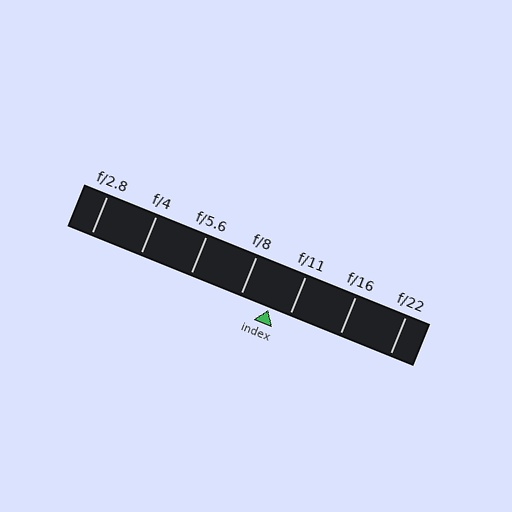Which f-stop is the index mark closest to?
The index mark is closest to f/11.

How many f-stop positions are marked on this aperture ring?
There are 7 f-stop positions marked.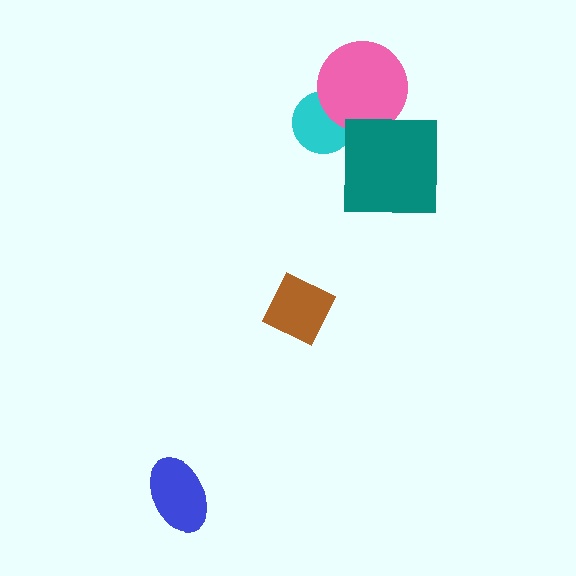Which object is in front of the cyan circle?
The pink circle is in front of the cyan circle.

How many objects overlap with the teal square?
0 objects overlap with the teal square.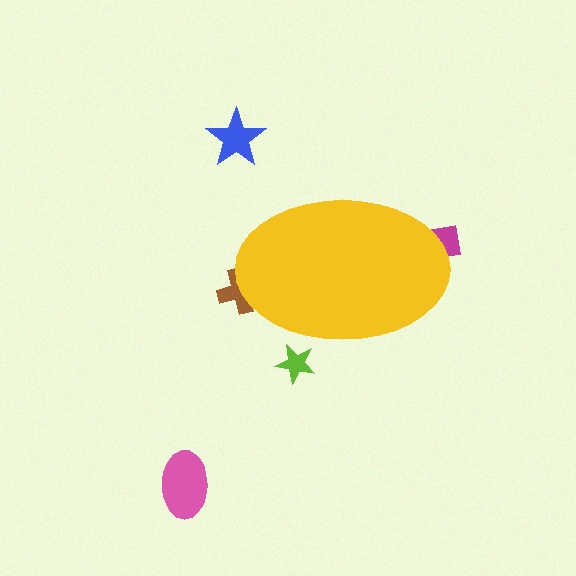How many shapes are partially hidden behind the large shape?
3 shapes are partially hidden.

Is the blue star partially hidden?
No, the blue star is fully visible.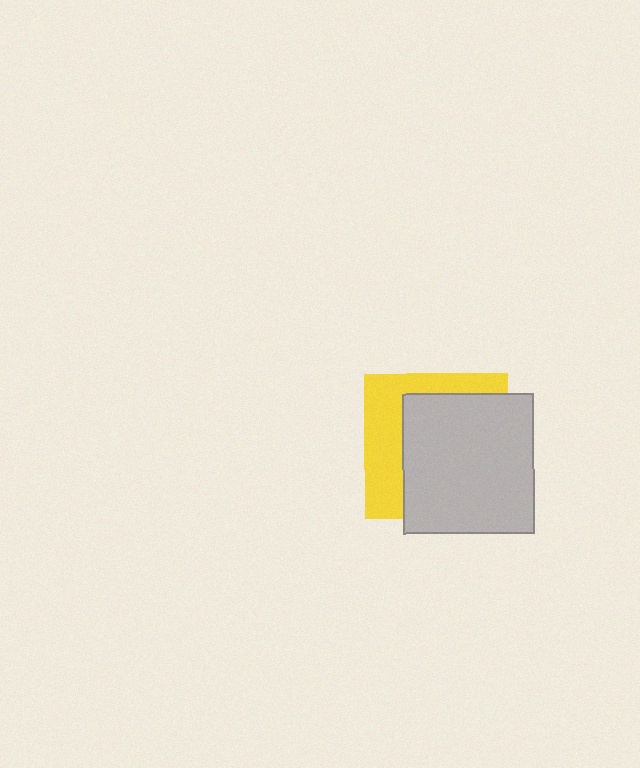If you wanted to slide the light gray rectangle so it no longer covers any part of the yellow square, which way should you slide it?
Slide it right — that is the most direct way to separate the two shapes.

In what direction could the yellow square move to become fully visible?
The yellow square could move left. That would shift it out from behind the light gray rectangle entirely.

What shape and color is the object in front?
The object in front is a light gray rectangle.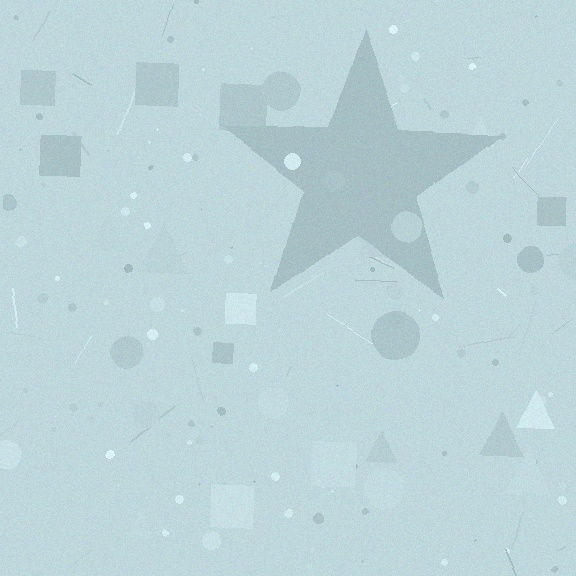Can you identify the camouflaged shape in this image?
The camouflaged shape is a star.